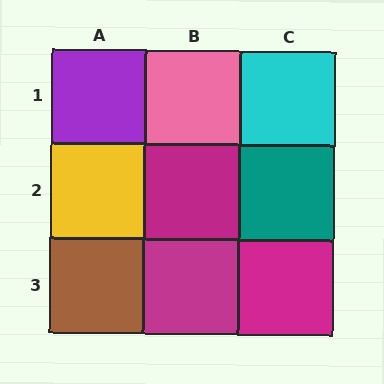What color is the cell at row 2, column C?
Teal.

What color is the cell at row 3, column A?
Brown.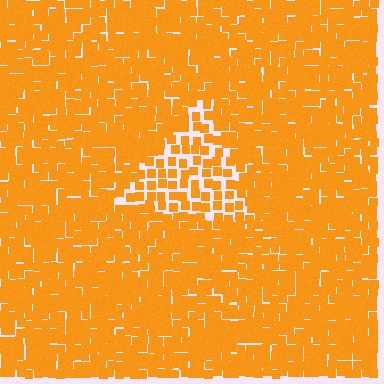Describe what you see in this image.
The image contains small orange elements arranged at two different densities. A triangle-shaped region is visible where the elements are less densely packed than the surrounding area.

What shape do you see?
I see a triangle.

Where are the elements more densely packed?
The elements are more densely packed outside the triangle boundary.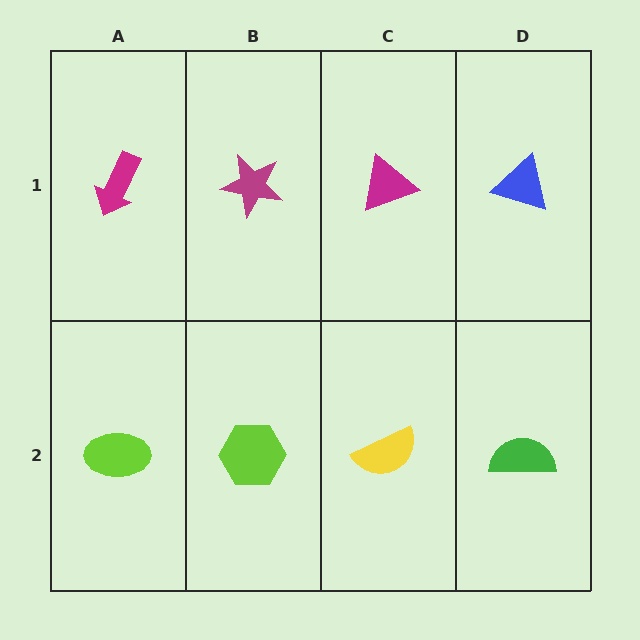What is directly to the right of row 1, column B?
A magenta triangle.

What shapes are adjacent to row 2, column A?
A magenta arrow (row 1, column A), a lime hexagon (row 2, column B).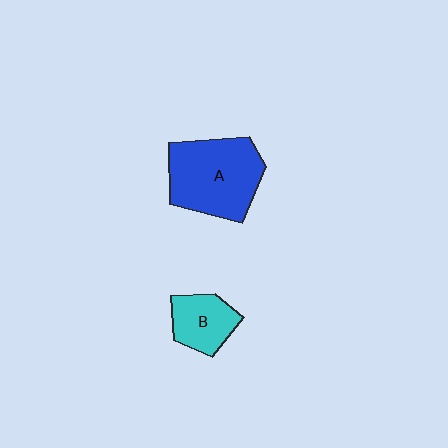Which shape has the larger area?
Shape A (blue).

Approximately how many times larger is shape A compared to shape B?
Approximately 2.0 times.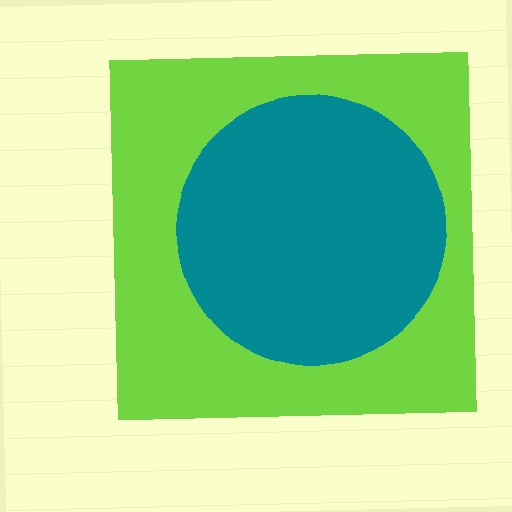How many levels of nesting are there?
2.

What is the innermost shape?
The teal circle.